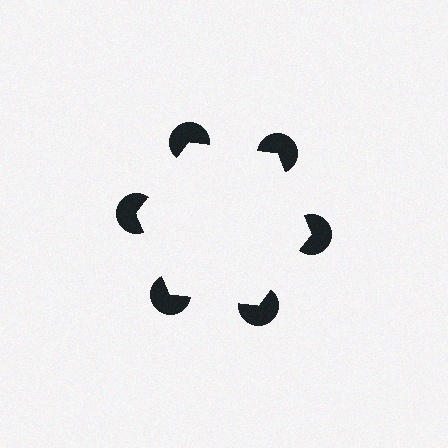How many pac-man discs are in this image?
There are 6 — one at each vertex of the illusory hexagon.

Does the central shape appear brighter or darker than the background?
It typically appears slightly brighter than the background, even though no actual brightness change is drawn.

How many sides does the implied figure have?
6 sides.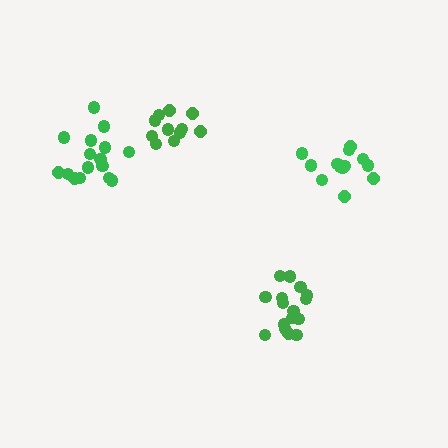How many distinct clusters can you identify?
There are 4 distinct clusters.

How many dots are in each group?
Group 1: 13 dots, Group 2: 11 dots, Group 3: 16 dots, Group 4: 16 dots (56 total).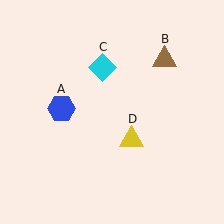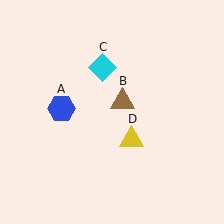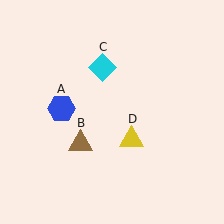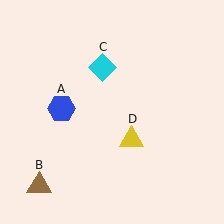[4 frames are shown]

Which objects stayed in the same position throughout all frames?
Blue hexagon (object A) and cyan diamond (object C) and yellow triangle (object D) remained stationary.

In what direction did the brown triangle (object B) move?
The brown triangle (object B) moved down and to the left.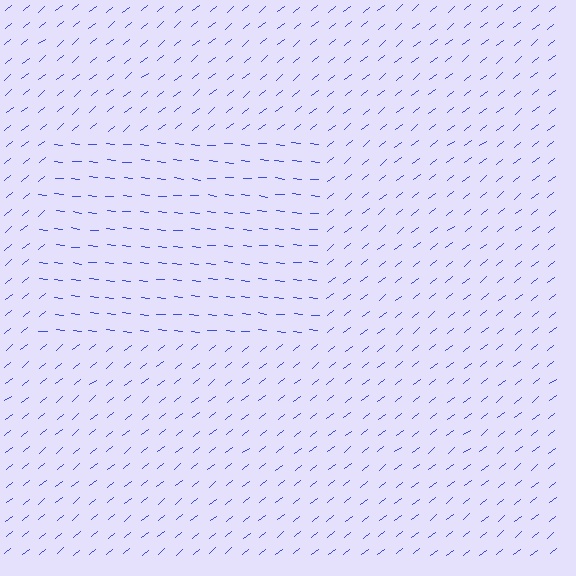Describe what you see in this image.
The image is filled with small blue line segments. A rectangle region in the image has lines oriented differently from the surrounding lines, creating a visible texture boundary.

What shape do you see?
I see a rectangle.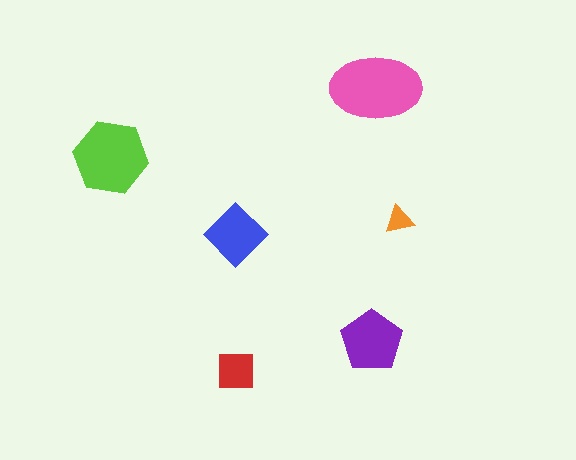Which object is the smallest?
The orange triangle.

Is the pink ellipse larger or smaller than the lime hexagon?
Larger.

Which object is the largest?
The pink ellipse.